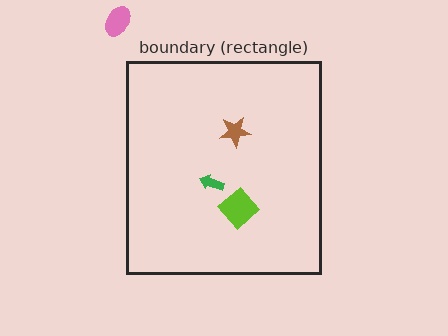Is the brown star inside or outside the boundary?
Inside.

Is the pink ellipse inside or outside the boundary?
Outside.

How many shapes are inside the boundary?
3 inside, 1 outside.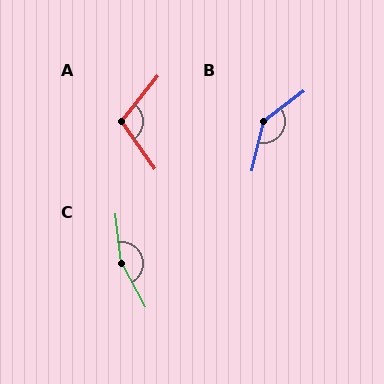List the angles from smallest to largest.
A (106°), B (141°), C (159°).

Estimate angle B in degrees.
Approximately 141 degrees.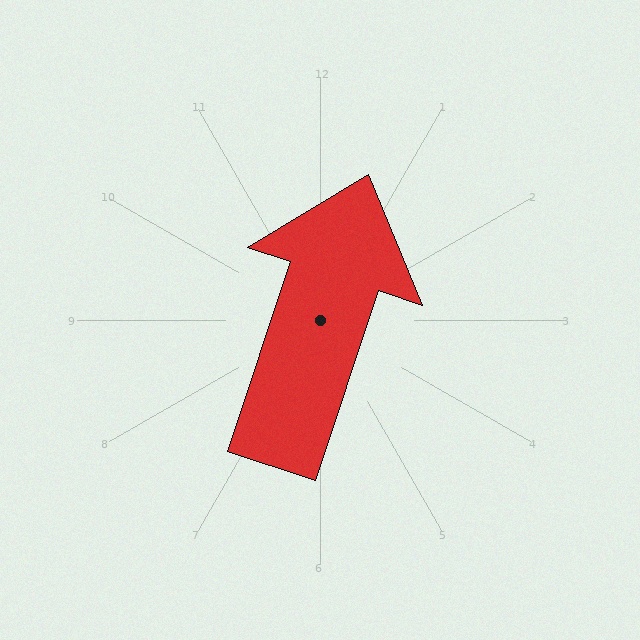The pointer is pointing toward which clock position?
Roughly 1 o'clock.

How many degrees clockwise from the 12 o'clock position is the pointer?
Approximately 18 degrees.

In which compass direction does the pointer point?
North.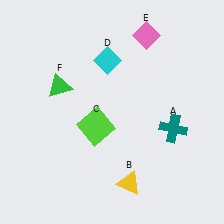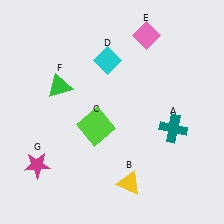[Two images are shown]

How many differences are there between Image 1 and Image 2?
There is 1 difference between the two images.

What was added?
A magenta star (G) was added in Image 2.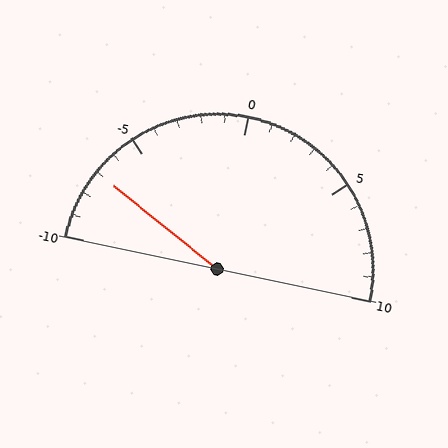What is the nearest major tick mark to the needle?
The nearest major tick mark is -5.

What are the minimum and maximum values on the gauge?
The gauge ranges from -10 to 10.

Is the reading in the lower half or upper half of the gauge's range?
The reading is in the lower half of the range (-10 to 10).